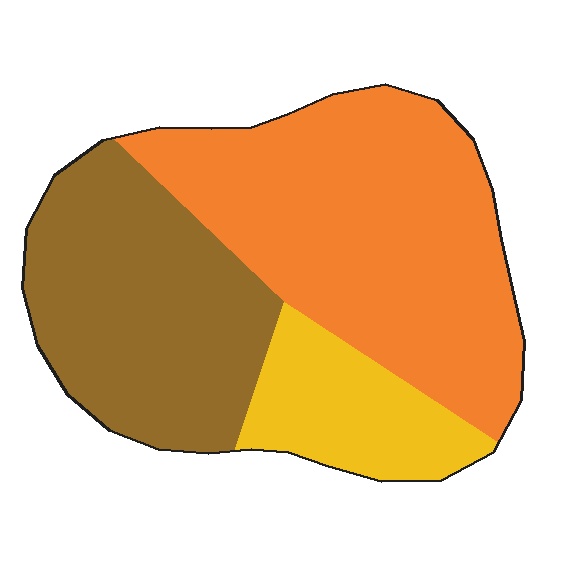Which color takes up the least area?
Yellow, at roughly 15%.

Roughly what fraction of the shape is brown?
Brown covers about 35% of the shape.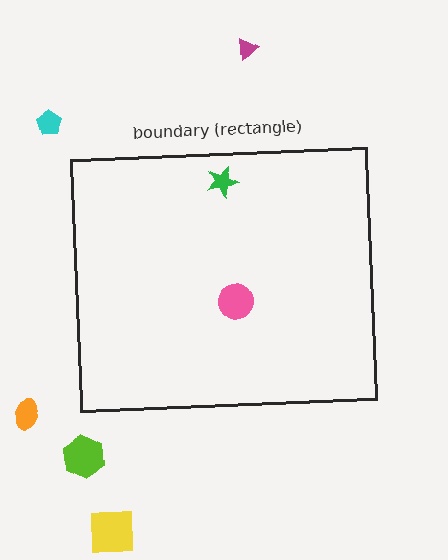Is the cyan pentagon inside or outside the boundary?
Outside.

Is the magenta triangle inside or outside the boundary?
Outside.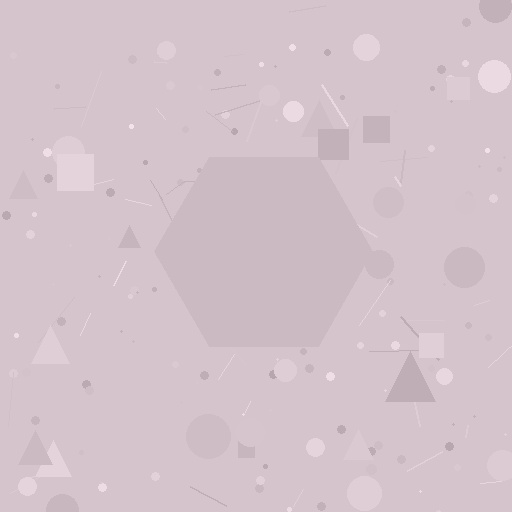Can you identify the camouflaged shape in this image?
The camouflaged shape is a hexagon.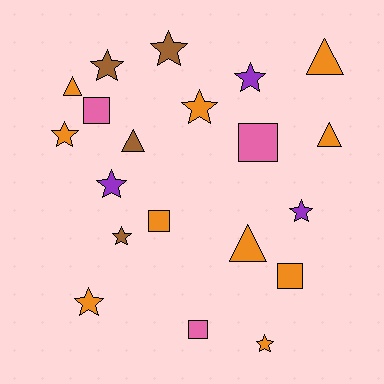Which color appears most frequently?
Orange, with 10 objects.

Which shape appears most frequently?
Star, with 10 objects.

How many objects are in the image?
There are 20 objects.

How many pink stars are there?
There are no pink stars.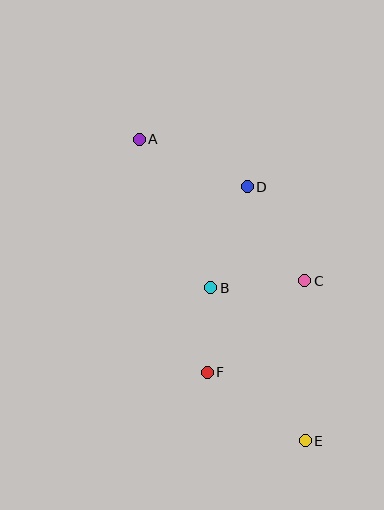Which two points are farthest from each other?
Points A and E are farthest from each other.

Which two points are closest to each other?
Points B and F are closest to each other.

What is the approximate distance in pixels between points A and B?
The distance between A and B is approximately 165 pixels.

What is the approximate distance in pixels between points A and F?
The distance between A and F is approximately 242 pixels.